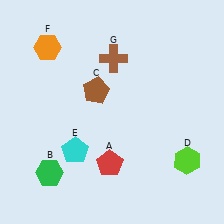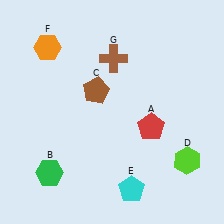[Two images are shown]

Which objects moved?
The objects that moved are: the red pentagon (A), the cyan pentagon (E).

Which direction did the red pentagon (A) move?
The red pentagon (A) moved right.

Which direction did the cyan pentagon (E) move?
The cyan pentagon (E) moved right.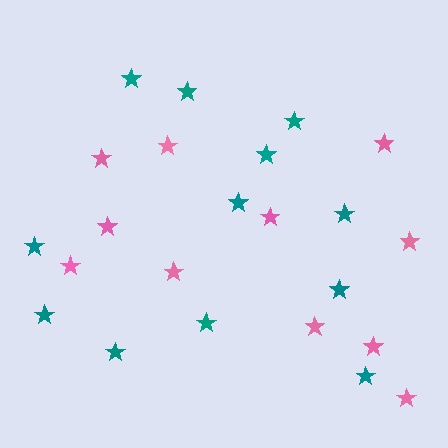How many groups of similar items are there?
There are 2 groups: one group of pink stars (11) and one group of teal stars (12).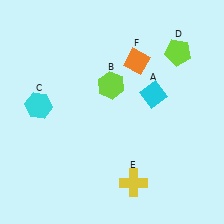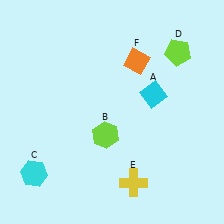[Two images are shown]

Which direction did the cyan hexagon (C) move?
The cyan hexagon (C) moved down.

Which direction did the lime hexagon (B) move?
The lime hexagon (B) moved down.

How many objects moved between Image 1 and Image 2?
2 objects moved between the two images.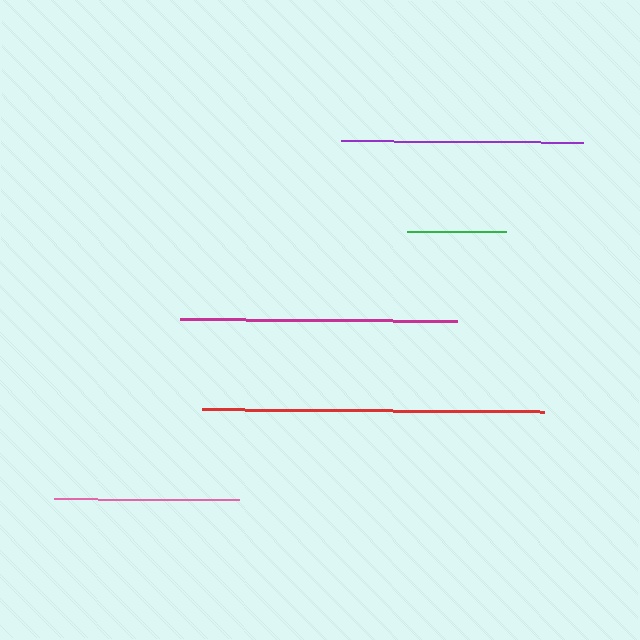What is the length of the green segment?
The green segment is approximately 99 pixels long.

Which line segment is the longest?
The red line is the longest at approximately 342 pixels.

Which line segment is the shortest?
The green line is the shortest at approximately 99 pixels.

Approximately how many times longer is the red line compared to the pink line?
The red line is approximately 1.8 times the length of the pink line.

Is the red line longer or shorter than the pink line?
The red line is longer than the pink line.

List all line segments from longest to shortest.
From longest to shortest: red, magenta, purple, pink, green.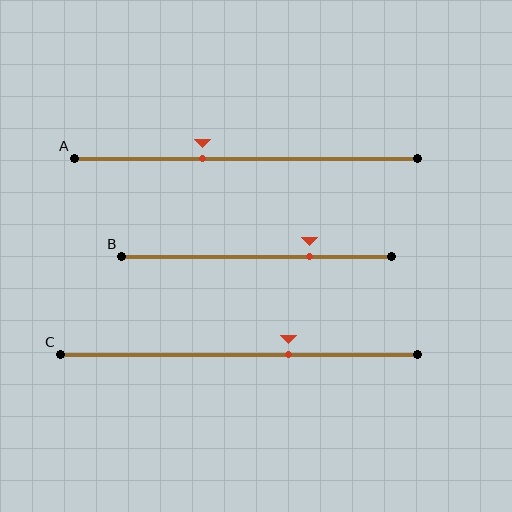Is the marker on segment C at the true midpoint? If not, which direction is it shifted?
No, the marker on segment C is shifted to the right by about 14% of the segment length.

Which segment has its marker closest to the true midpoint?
Segment A has its marker closest to the true midpoint.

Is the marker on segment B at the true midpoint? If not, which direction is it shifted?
No, the marker on segment B is shifted to the right by about 20% of the segment length.